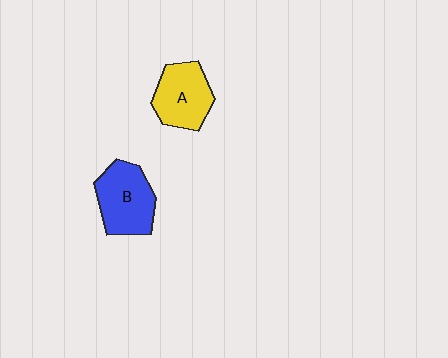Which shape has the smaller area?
Shape A (yellow).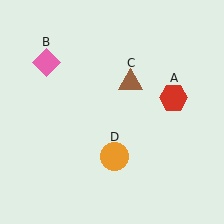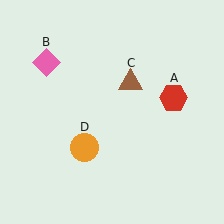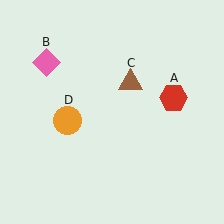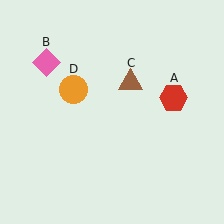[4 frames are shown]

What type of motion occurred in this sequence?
The orange circle (object D) rotated clockwise around the center of the scene.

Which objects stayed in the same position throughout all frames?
Red hexagon (object A) and pink diamond (object B) and brown triangle (object C) remained stationary.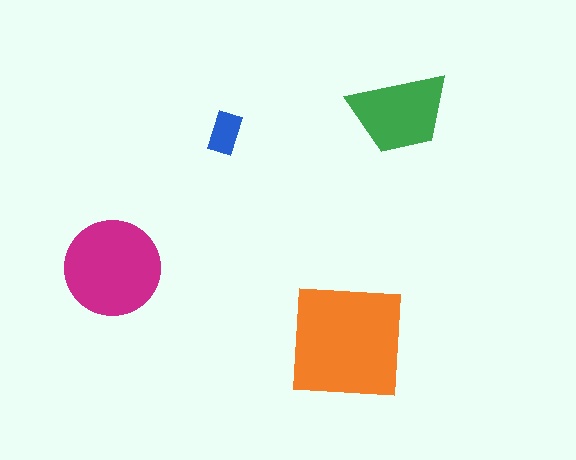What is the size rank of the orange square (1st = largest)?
1st.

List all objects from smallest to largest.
The blue rectangle, the green trapezoid, the magenta circle, the orange square.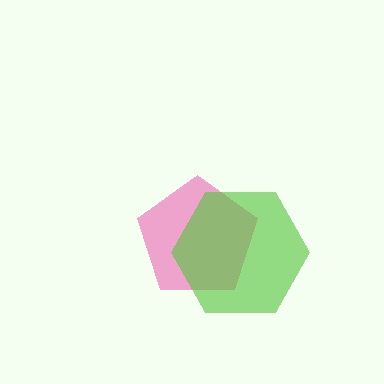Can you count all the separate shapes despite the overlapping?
Yes, there are 2 separate shapes.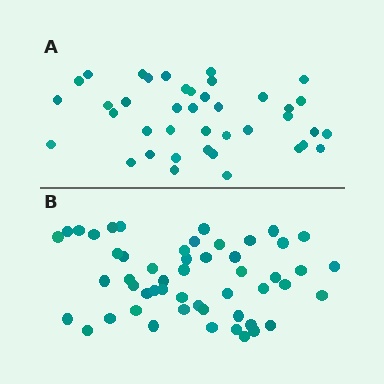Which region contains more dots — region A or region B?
Region B (the bottom region) has more dots.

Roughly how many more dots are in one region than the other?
Region B has roughly 12 or so more dots than region A.